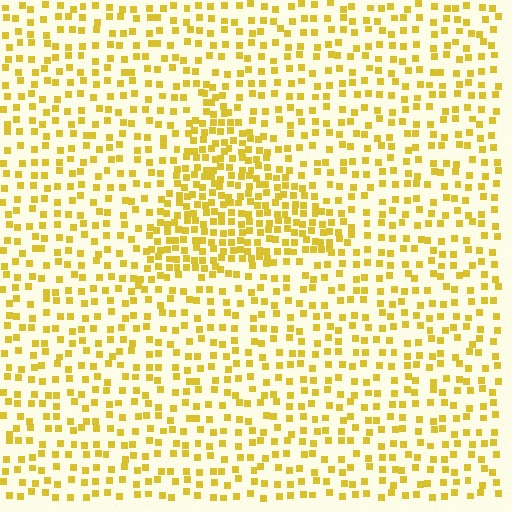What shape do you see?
I see a triangle.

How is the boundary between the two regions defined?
The boundary is defined by a change in element density (approximately 2.0x ratio). All elements are the same color, size, and shape.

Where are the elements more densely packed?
The elements are more densely packed inside the triangle boundary.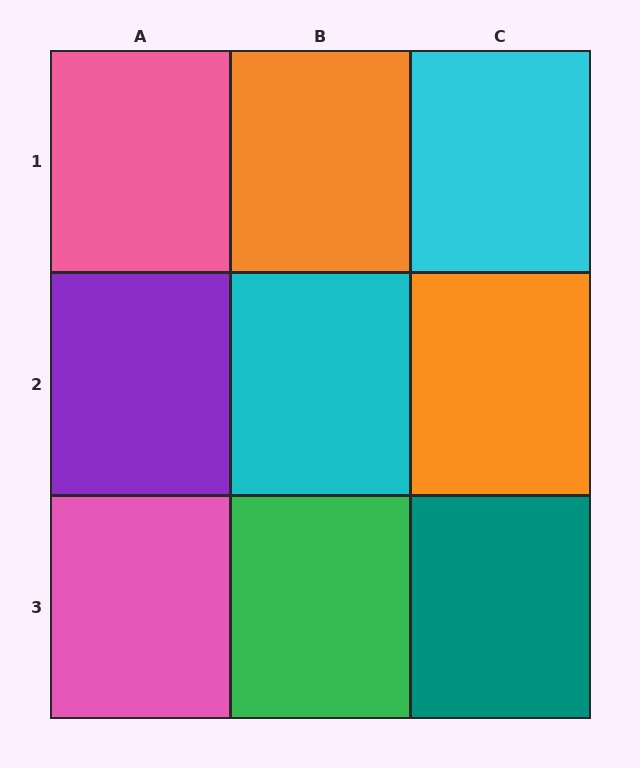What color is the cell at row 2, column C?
Orange.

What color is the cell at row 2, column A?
Purple.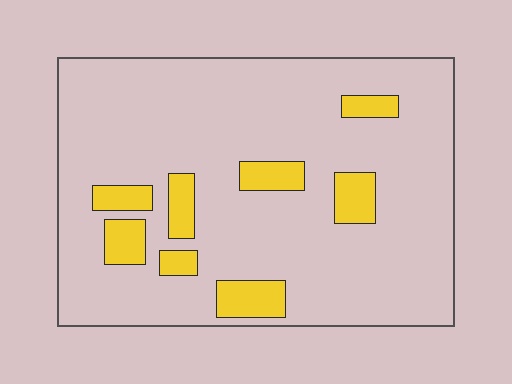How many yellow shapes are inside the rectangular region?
8.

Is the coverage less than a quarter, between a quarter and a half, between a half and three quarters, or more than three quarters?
Less than a quarter.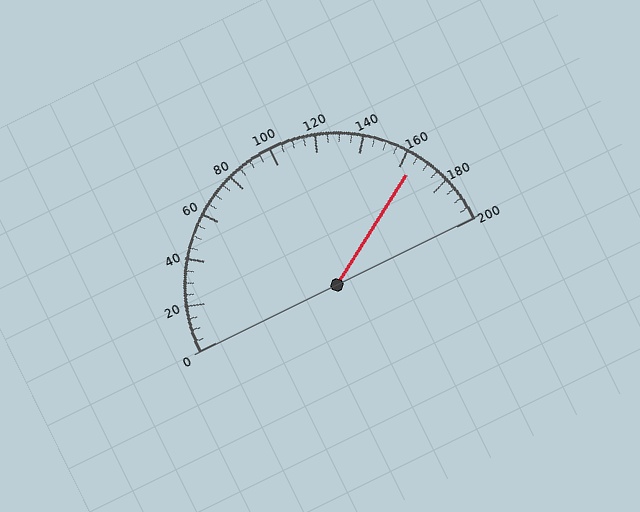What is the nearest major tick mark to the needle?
The nearest major tick mark is 160.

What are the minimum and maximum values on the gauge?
The gauge ranges from 0 to 200.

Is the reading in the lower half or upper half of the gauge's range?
The reading is in the upper half of the range (0 to 200).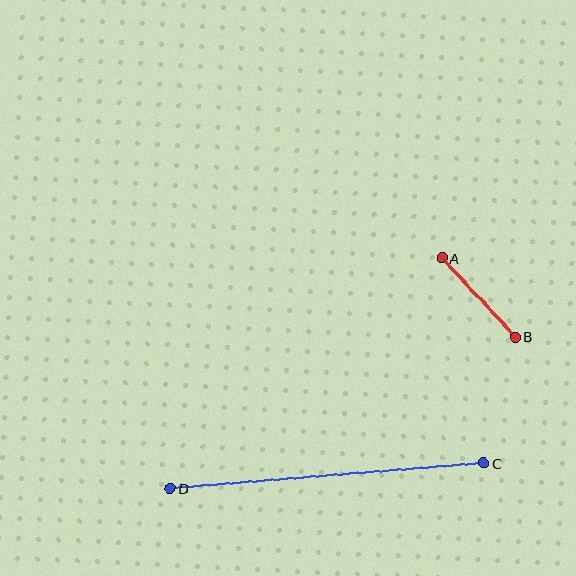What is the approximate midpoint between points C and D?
The midpoint is at approximately (327, 476) pixels.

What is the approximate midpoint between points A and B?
The midpoint is at approximately (478, 297) pixels.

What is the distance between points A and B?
The distance is approximately 108 pixels.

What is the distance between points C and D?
The distance is approximately 315 pixels.